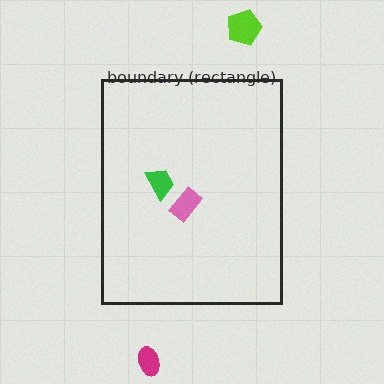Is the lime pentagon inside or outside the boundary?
Outside.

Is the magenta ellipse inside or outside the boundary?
Outside.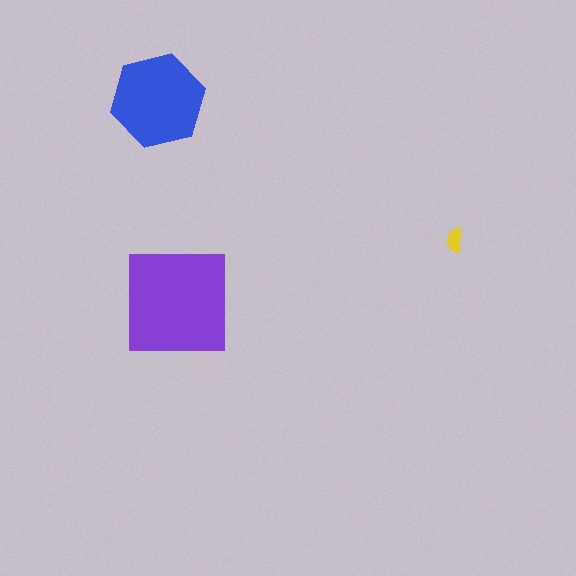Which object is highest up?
The blue hexagon is topmost.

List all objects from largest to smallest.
The purple square, the blue hexagon, the yellow semicircle.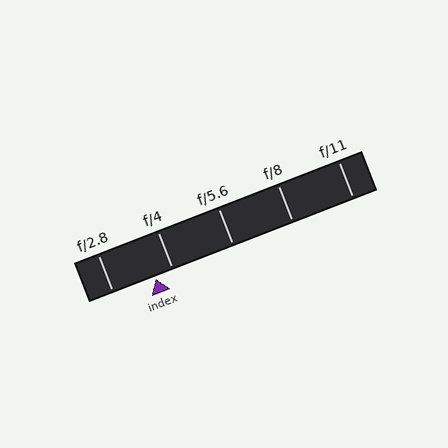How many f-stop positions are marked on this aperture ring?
There are 5 f-stop positions marked.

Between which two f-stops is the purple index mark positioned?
The index mark is between f/2.8 and f/4.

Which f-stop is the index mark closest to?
The index mark is closest to f/4.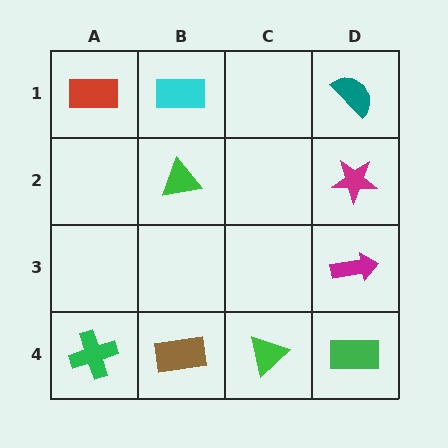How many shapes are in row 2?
2 shapes.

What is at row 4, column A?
A green cross.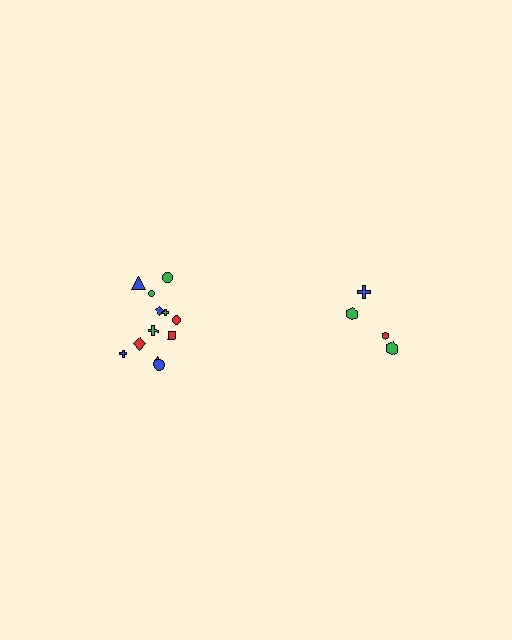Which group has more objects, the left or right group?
The left group.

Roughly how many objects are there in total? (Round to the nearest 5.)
Roughly 15 objects in total.